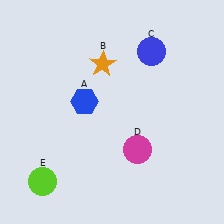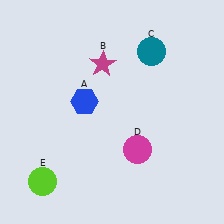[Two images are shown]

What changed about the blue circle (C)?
In Image 1, C is blue. In Image 2, it changed to teal.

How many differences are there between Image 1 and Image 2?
There are 2 differences between the two images.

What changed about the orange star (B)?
In Image 1, B is orange. In Image 2, it changed to magenta.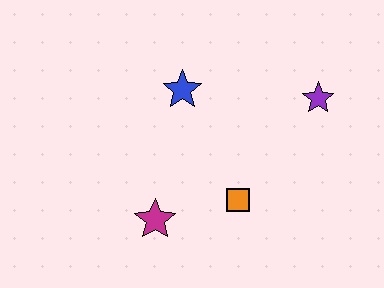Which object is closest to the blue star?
The orange square is closest to the blue star.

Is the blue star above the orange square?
Yes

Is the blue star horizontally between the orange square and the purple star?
No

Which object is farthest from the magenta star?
The purple star is farthest from the magenta star.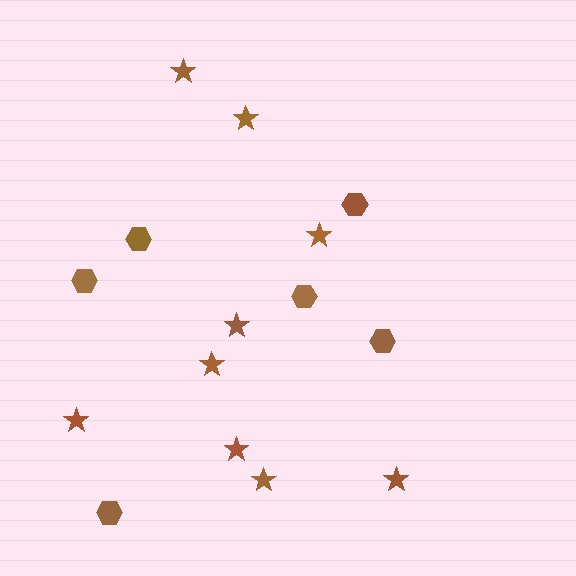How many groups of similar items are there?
There are 2 groups: one group of stars (9) and one group of hexagons (6).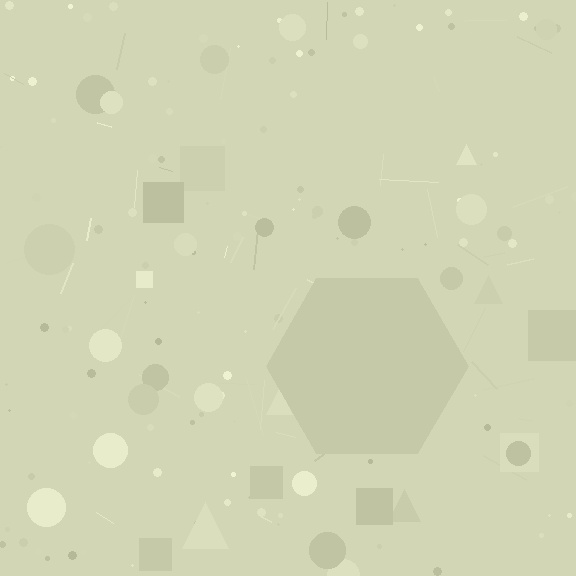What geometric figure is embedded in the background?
A hexagon is embedded in the background.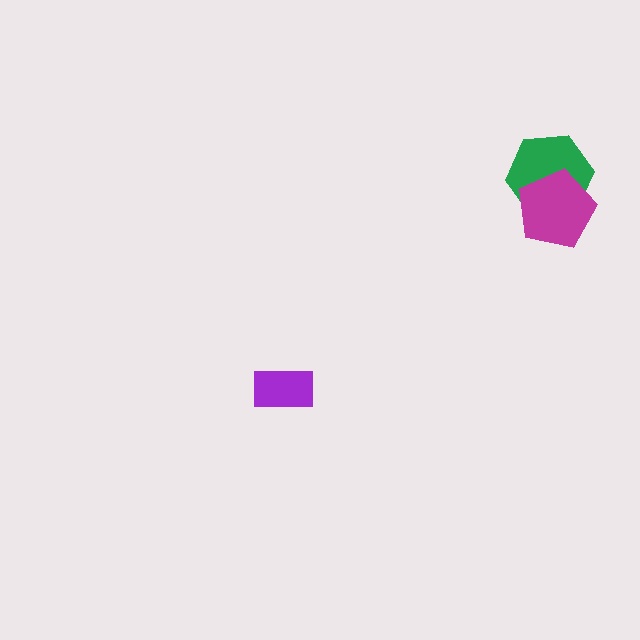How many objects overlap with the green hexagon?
1 object overlaps with the green hexagon.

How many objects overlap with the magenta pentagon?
1 object overlaps with the magenta pentagon.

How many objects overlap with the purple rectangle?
0 objects overlap with the purple rectangle.